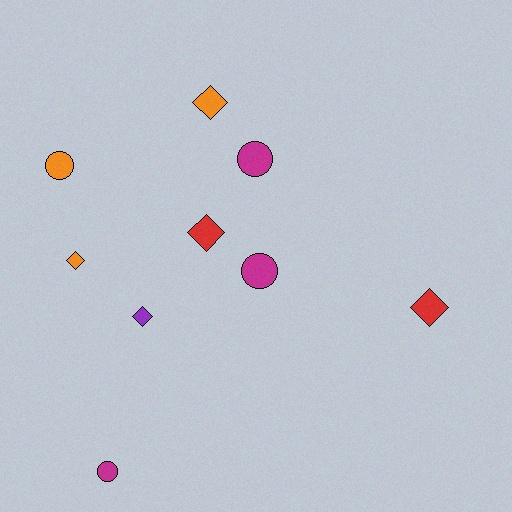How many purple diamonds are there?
There is 1 purple diamond.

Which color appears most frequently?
Orange, with 3 objects.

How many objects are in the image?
There are 9 objects.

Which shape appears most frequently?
Diamond, with 5 objects.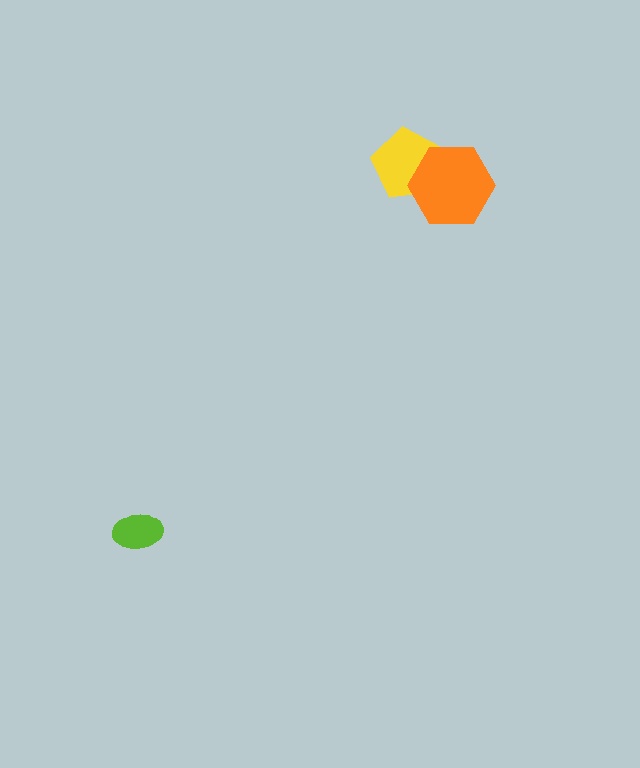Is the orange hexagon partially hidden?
No, no other shape covers it.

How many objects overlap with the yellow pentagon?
1 object overlaps with the yellow pentagon.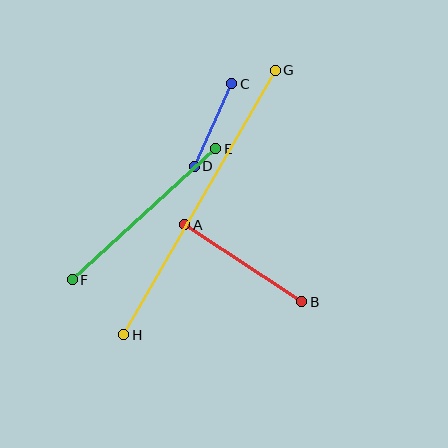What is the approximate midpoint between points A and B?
The midpoint is at approximately (243, 263) pixels.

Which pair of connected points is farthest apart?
Points G and H are farthest apart.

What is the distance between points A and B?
The distance is approximately 140 pixels.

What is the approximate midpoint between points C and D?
The midpoint is at approximately (213, 125) pixels.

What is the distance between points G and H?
The distance is approximately 305 pixels.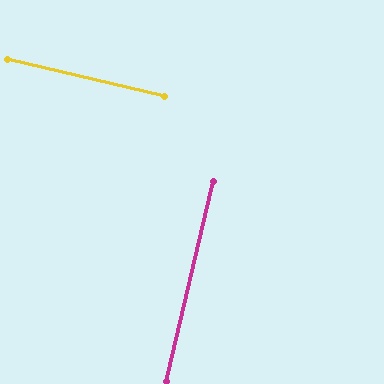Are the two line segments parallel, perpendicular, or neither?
Perpendicular — they meet at approximately 90°.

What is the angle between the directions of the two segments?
Approximately 90 degrees.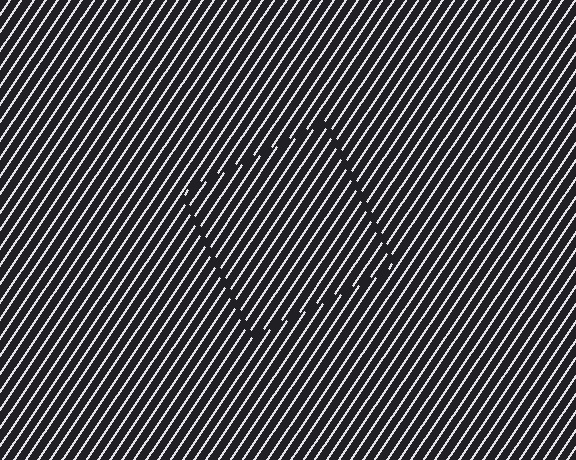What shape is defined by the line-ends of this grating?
An illusory square. The interior of the shape contains the same grating, shifted by half a period — the contour is defined by the phase discontinuity where line-ends from the inner and outer gratings abut.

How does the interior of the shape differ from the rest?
The interior of the shape contains the same grating, shifted by half a period — the contour is defined by the phase discontinuity where line-ends from the inner and outer gratings abut.